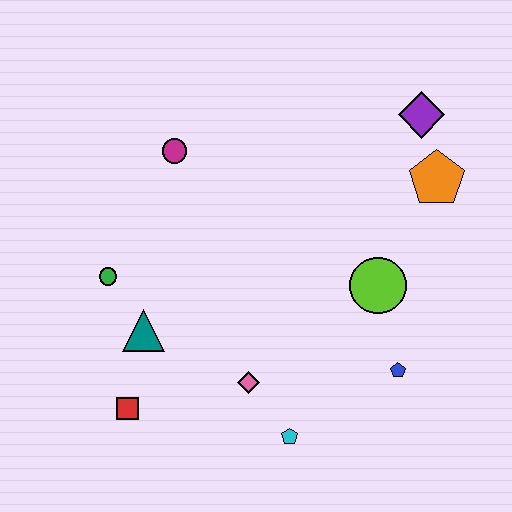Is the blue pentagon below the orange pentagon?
Yes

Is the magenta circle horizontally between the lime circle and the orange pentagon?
No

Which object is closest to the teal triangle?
The green circle is closest to the teal triangle.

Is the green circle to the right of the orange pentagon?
No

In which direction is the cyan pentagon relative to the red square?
The cyan pentagon is to the right of the red square.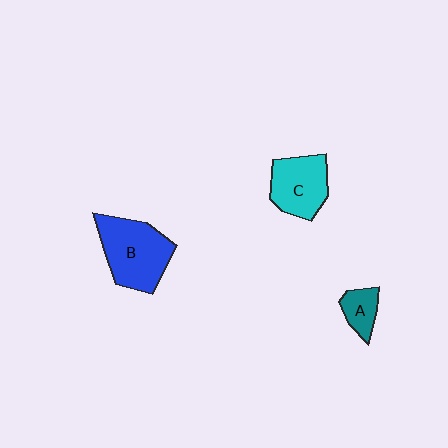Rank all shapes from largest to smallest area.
From largest to smallest: B (blue), C (cyan), A (teal).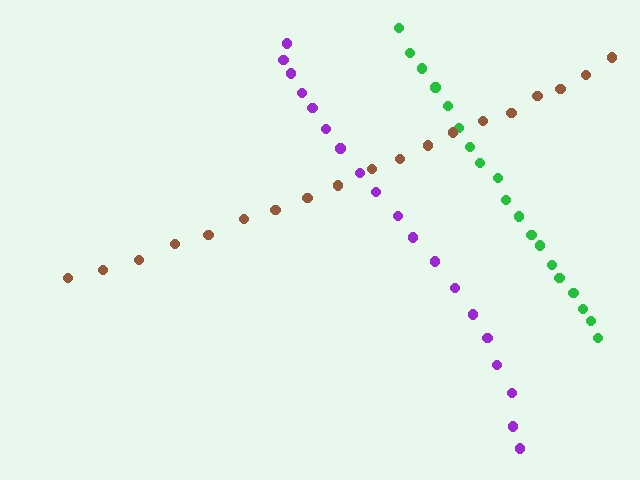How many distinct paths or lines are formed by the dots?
There are 3 distinct paths.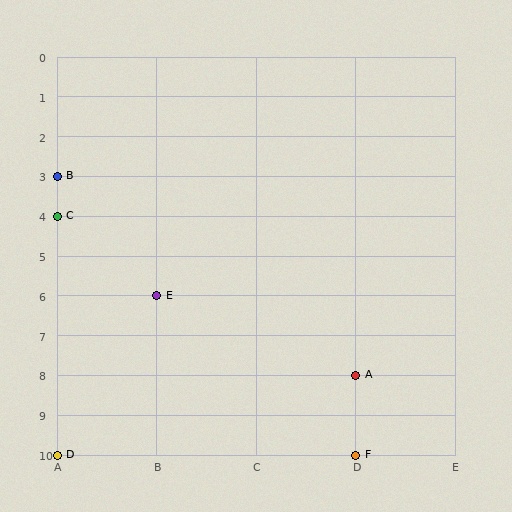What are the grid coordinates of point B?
Point B is at grid coordinates (A, 3).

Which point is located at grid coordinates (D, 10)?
Point F is at (D, 10).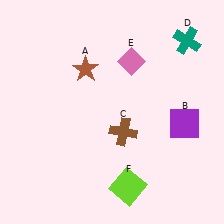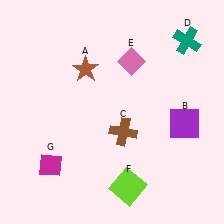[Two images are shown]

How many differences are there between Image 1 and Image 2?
There is 1 difference between the two images.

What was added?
A magenta diamond (G) was added in Image 2.